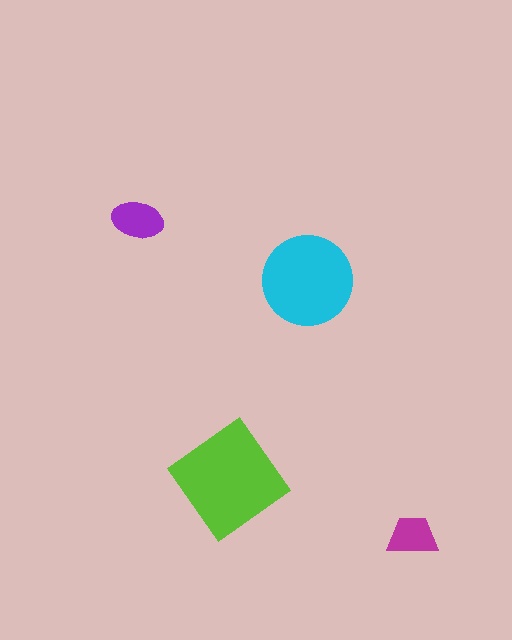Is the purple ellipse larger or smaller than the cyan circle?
Smaller.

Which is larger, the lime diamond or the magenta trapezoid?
The lime diamond.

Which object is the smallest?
The magenta trapezoid.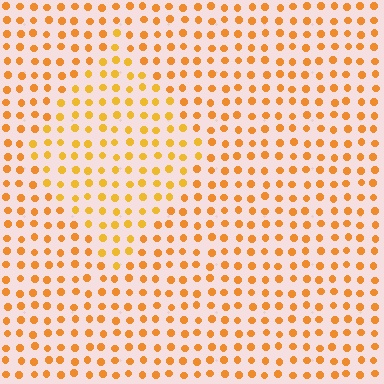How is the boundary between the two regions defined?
The boundary is defined purely by a slight shift in hue (about 14 degrees). Spacing, size, and orientation are identical on both sides.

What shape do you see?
I see a diamond.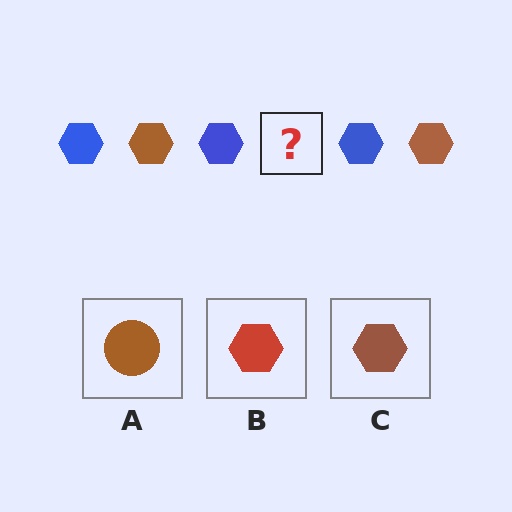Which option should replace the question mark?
Option C.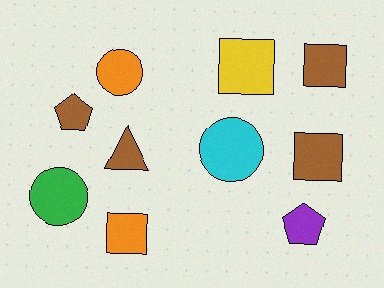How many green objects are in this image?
There is 1 green object.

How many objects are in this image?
There are 10 objects.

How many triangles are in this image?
There is 1 triangle.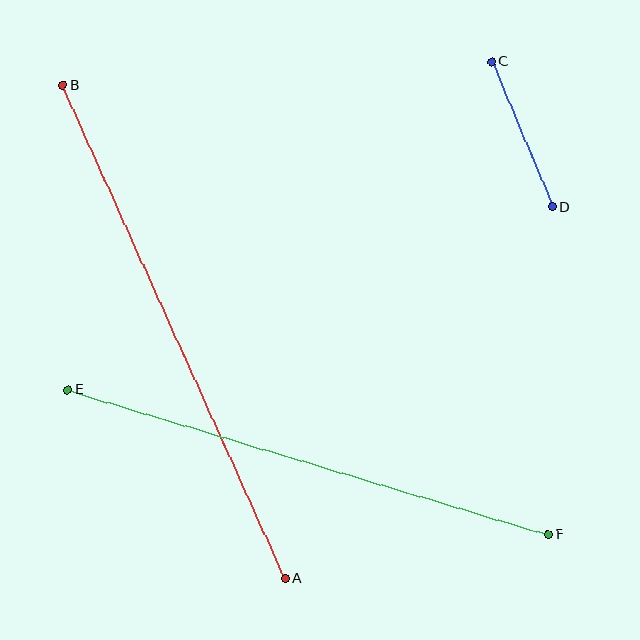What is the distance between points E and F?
The distance is approximately 502 pixels.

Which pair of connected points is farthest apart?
Points A and B are farthest apart.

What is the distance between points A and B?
The distance is approximately 541 pixels.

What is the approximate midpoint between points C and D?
The midpoint is at approximately (522, 134) pixels.